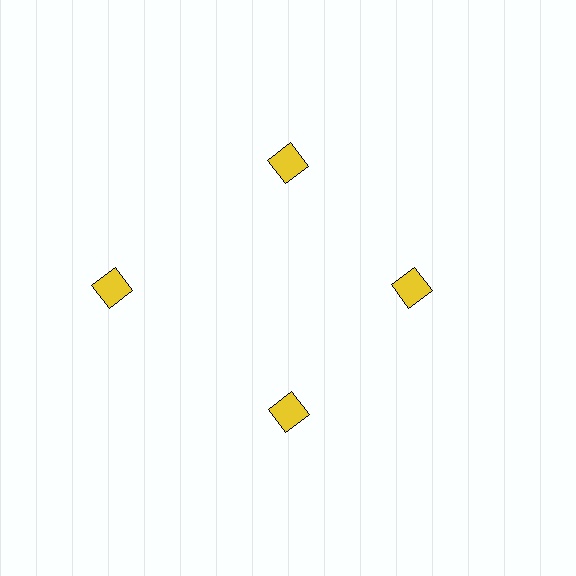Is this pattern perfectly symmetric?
No. The 4 yellow diamonds are arranged in a ring, but one element near the 9 o'clock position is pushed outward from the center, breaking the 4-fold rotational symmetry.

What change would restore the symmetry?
The symmetry would be restored by moving it inward, back onto the ring so that all 4 diamonds sit at equal angles and equal distance from the center.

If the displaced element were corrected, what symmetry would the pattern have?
It would have 4-fold rotational symmetry — the pattern would map onto itself every 90 degrees.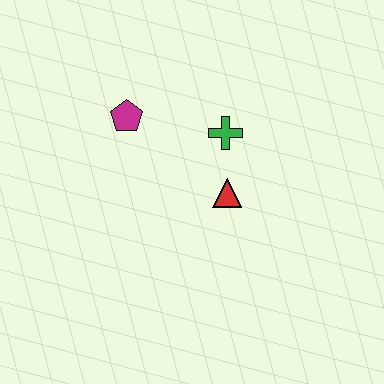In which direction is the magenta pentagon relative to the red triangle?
The magenta pentagon is to the left of the red triangle.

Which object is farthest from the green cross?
The magenta pentagon is farthest from the green cross.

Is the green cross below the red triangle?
No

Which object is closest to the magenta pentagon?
The green cross is closest to the magenta pentagon.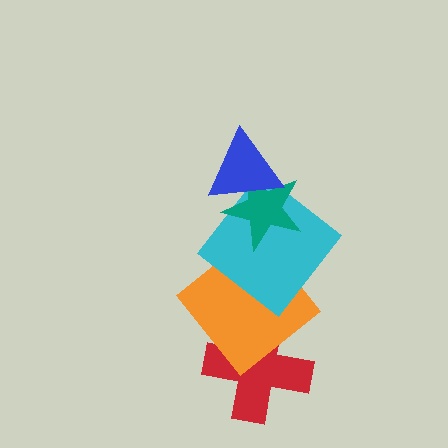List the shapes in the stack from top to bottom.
From top to bottom: the blue triangle, the teal star, the cyan diamond, the orange diamond, the red cross.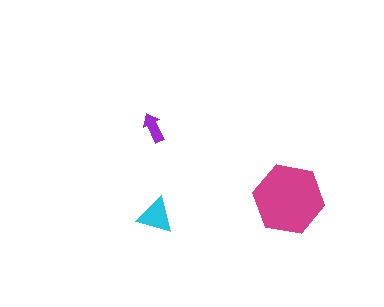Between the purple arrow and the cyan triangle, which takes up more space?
The cyan triangle.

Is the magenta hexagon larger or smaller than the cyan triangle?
Larger.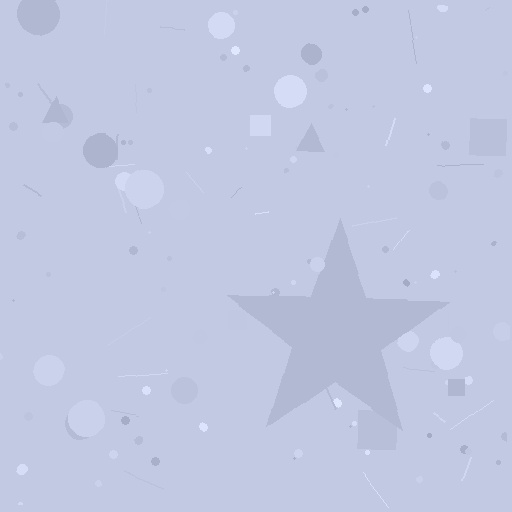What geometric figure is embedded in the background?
A star is embedded in the background.